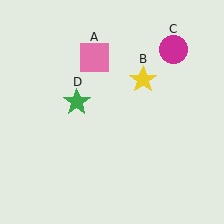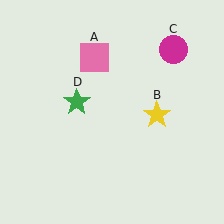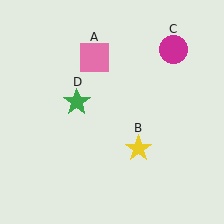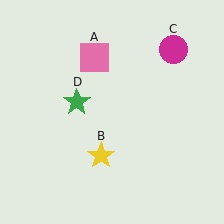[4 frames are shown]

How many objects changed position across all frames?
1 object changed position: yellow star (object B).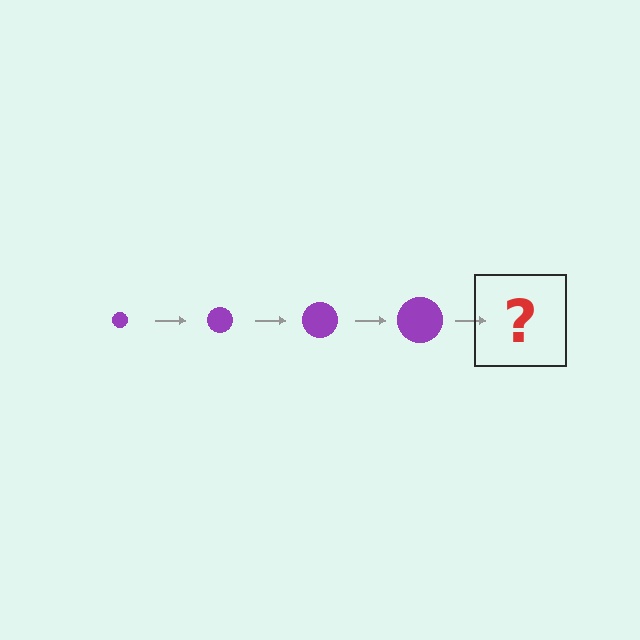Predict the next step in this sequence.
The next step is a purple circle, larger than the previous one.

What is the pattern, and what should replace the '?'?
The pattern is that the circle gets progressively larger each step. The '?' should be a purple circle, larger than the previous one.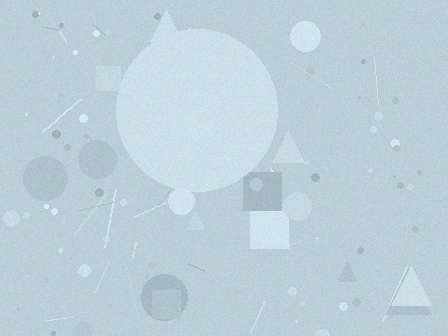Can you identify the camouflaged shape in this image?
The camouflaged shape is a circle.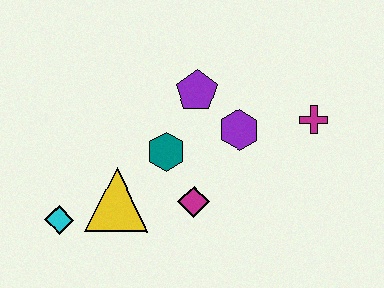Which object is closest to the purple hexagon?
The purple pentagon is closest to the purple hexagon.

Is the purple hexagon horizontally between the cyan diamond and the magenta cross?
Yes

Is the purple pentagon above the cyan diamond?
Yes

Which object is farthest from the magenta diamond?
The magenta cross is farthest from the magenta diamond.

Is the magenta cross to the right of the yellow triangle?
Yes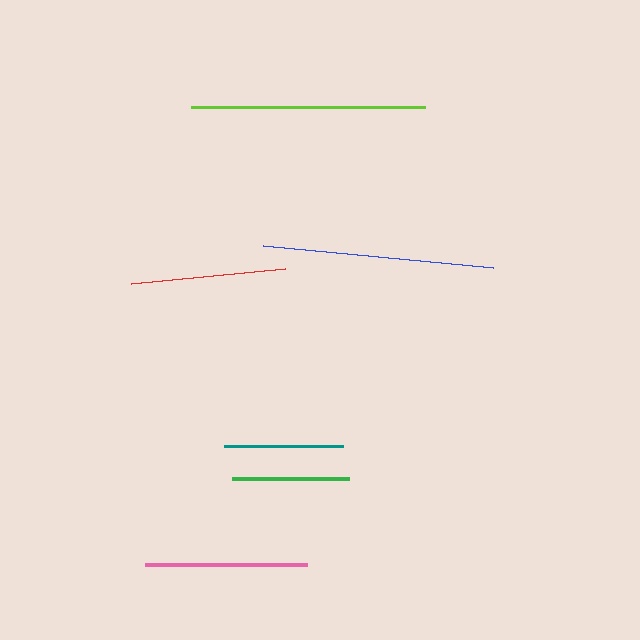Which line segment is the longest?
The lime line is the longest at approximately 234 pixels.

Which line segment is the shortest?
The green line is the shortest at approximately 116 pixels.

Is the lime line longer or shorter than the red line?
The lime line is longer than the red line.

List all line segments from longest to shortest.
From longest to shortest: lime, blue, pink, red, teal, green.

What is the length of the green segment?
The green segment is approximately 116 pixels long.